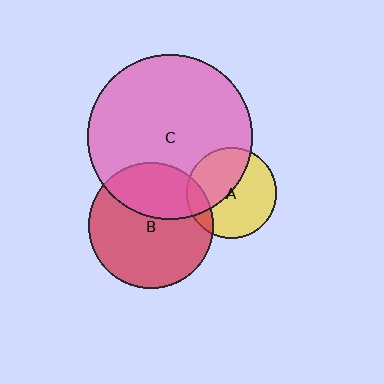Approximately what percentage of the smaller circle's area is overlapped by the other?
Approximately 35%.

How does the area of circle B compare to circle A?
Approximately 1.9 times.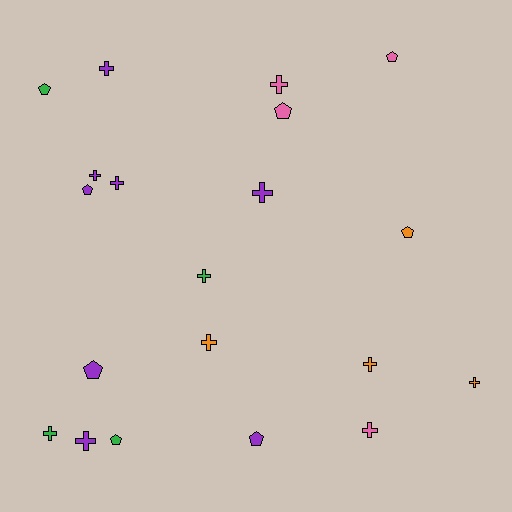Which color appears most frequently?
Purple, with 8 objects.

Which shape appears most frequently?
Cross, with 12 objects.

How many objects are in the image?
There are 20 objects.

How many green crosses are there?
There are 2 green crosses.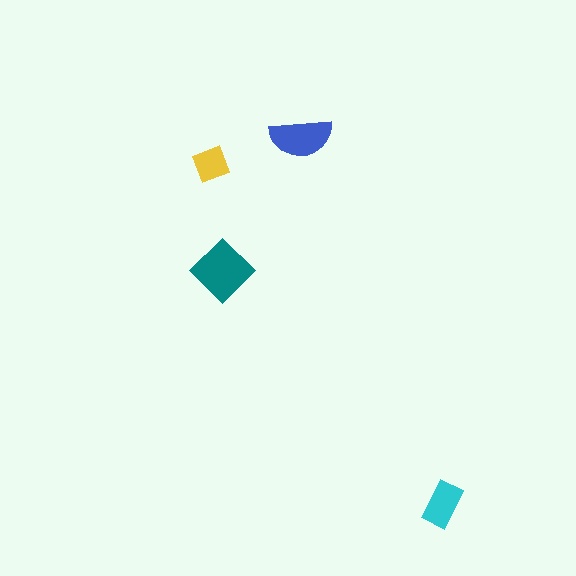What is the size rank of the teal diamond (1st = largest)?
1st.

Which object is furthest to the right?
The cyan rectangle is rightmost.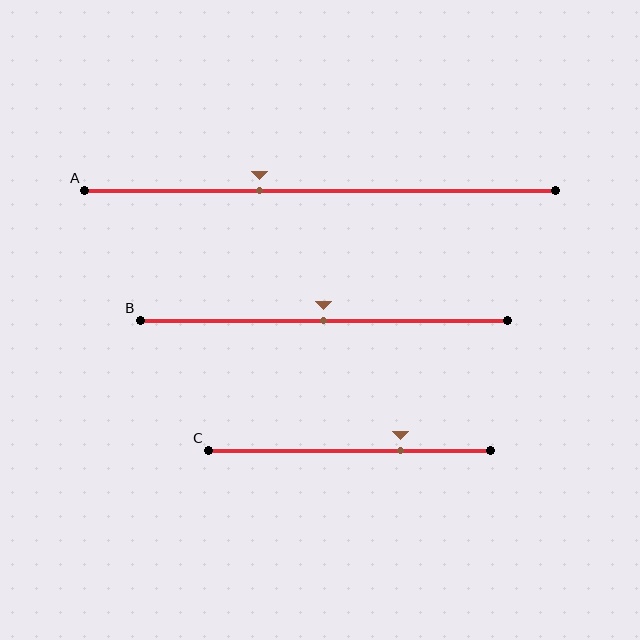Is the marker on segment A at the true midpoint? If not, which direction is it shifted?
No, the marker on segment A is shifted to the left by about 13% of the segment length.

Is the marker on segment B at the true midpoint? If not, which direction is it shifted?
Yes, the marker on segment B is at the true midpoint.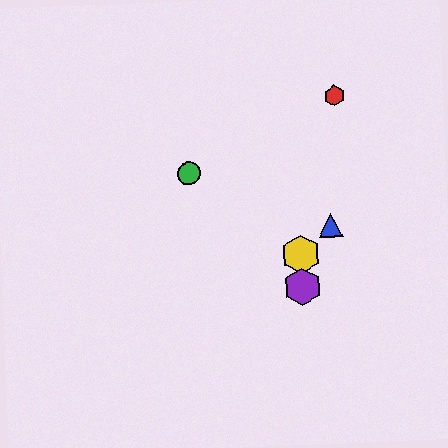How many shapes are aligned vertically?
2 shapes (the yellow hexagon, the purple hexagon) are aligned vertically.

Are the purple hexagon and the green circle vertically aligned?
No, the purple hexagon is at x≈302 and the green circle is at x≈189.